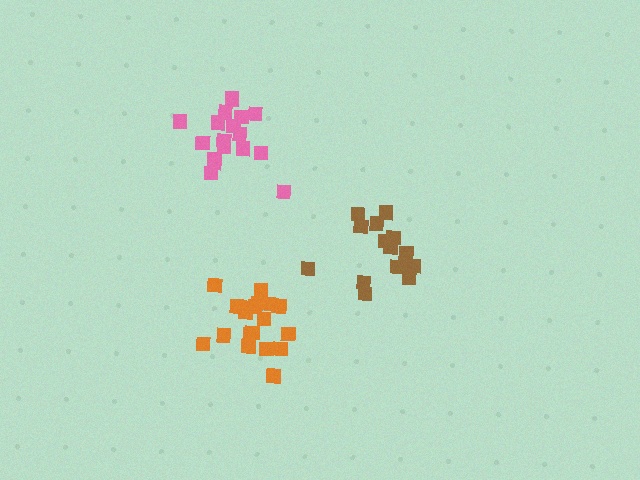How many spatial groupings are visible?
There are 3 spatial groupings.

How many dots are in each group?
Group 1: 18 dots, Group 2: 20 dots, Group 3: 15 dots (53 total).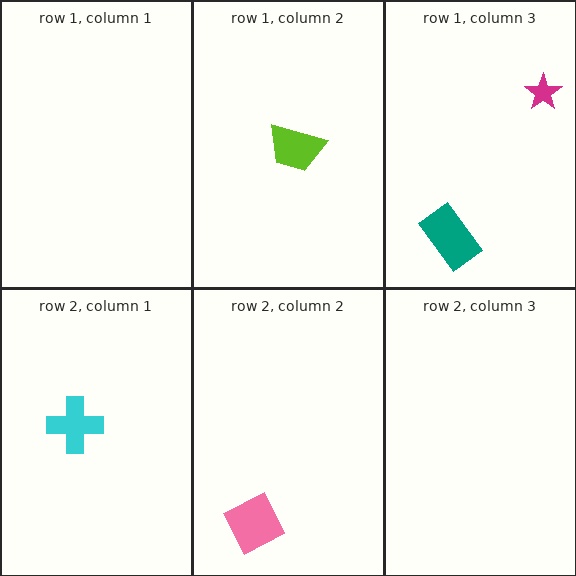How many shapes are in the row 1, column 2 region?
1.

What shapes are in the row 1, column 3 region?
The teal rectangle, the magenta star.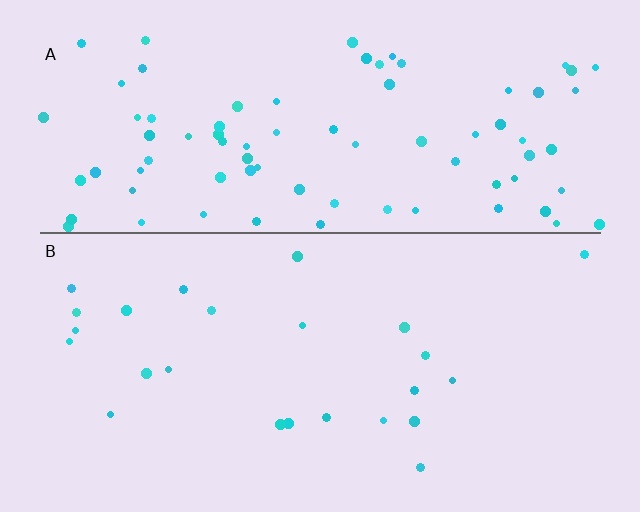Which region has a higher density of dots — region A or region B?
A (the top).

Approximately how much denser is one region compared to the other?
Approximately 3.4× — region A over region B.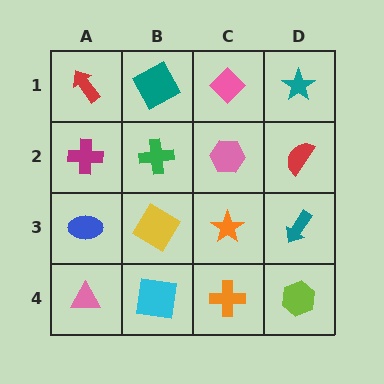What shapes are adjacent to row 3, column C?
A pink hexagon (row 2, column C), an orange cross (row 4, column C), a yellow diamond (row 3, column B), a teal arrow (row 3, column D).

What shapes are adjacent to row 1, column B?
A green cross (row 2, column B), a red arrow (row 1, column A), a pink diamond (row 1, column C).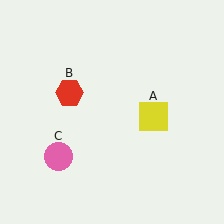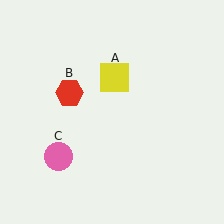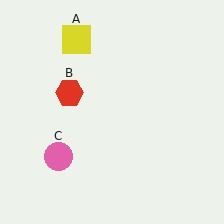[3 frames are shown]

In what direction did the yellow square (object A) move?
The yellow square (object A) moved up and to the left.